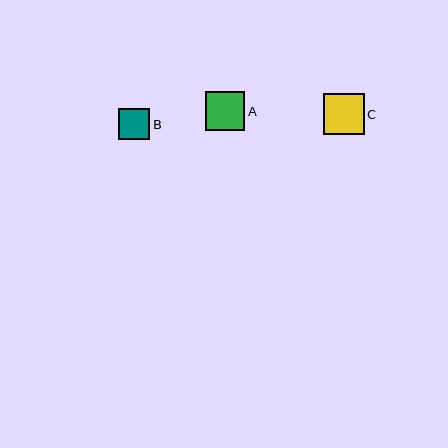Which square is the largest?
Square C is the largest with a size of approximately 40 pixels.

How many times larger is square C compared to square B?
Square C is approximately 1.3 times the size of square B.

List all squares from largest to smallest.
From largest to smallest: C, A, B.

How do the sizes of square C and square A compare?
Square C and square A are approximately the same size.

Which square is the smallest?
Square B is the smallest with a size of approximately 31 pixels.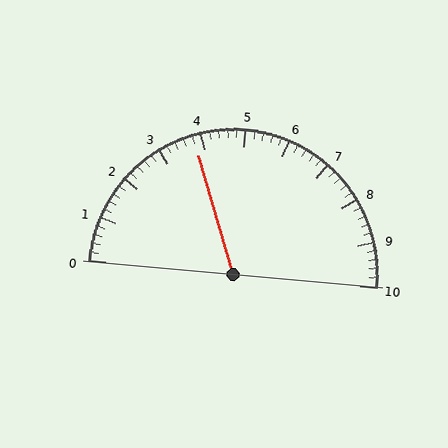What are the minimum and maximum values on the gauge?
The gauge ranges from 0 to 10.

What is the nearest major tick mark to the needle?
The nearest major tick mark is 4.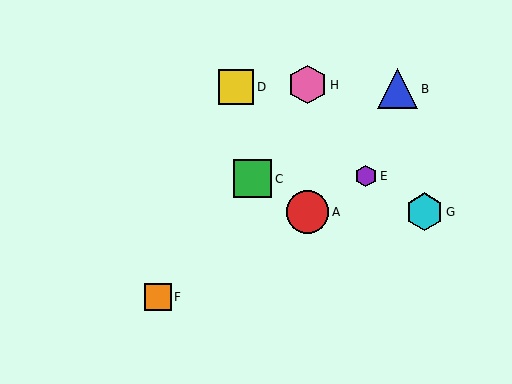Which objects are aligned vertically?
Objects A, H are aligned vertically.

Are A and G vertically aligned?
No, A is at x≈307 and G is at x≈424.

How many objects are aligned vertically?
2 objects (A, H) are aligned vertically.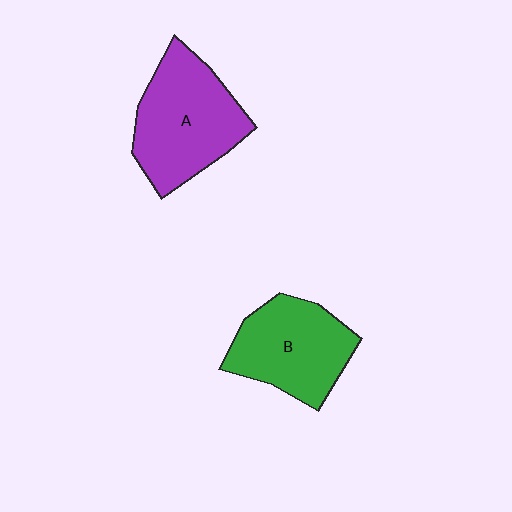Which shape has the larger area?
Shape A (purple).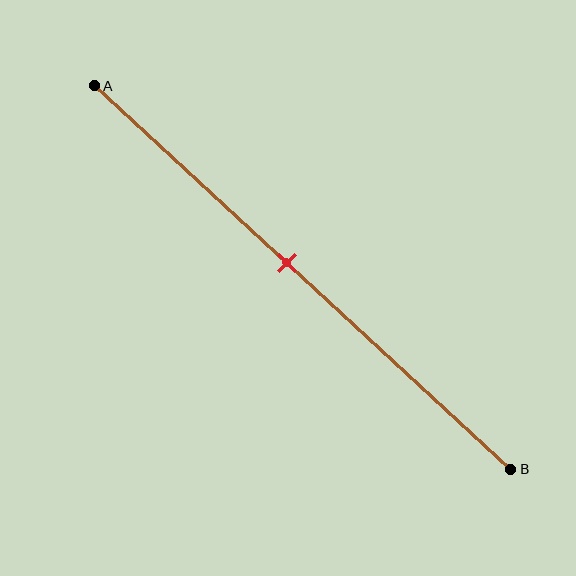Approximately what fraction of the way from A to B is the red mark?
The red mark is approximately 45% of the way from A to B.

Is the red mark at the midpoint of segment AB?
No, the mark is at about 45% from A, not at the 50% midpoint.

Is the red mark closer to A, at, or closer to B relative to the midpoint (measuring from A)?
The red mark is closer to point A than the midpoint of segment AB.